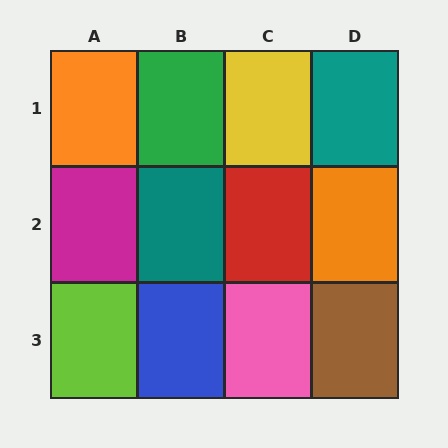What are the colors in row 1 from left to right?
Orange, green, yellow, teal.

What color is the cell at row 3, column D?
Brown.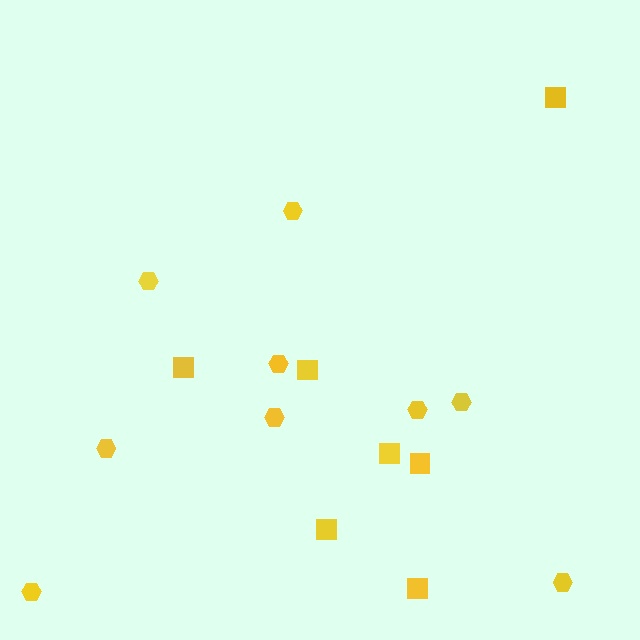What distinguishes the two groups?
There are 2 groups: one group of hexagons (9) and one group of squares (7).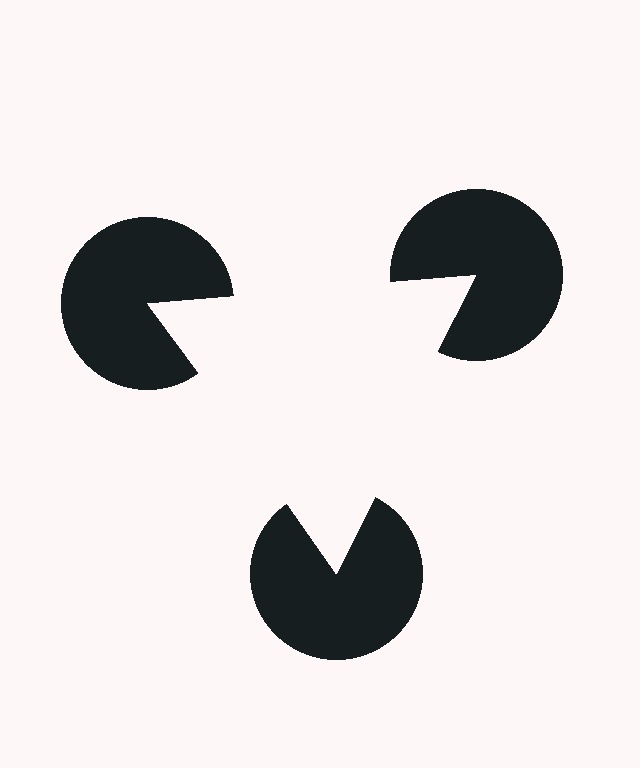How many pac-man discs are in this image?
There are 3 — one at each vertex of the illusory triangle.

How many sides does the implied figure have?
3 sides.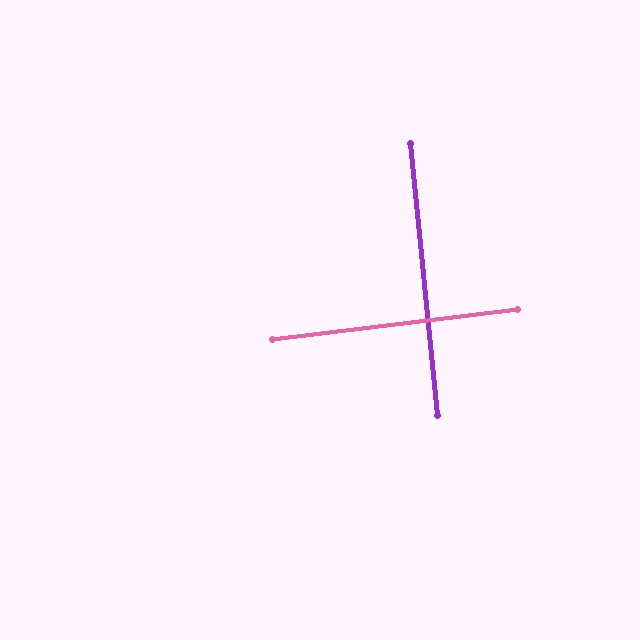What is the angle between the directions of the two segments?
Approximately 89 degrees.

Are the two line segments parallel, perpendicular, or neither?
Perpendicular — they meet at approximately 89°.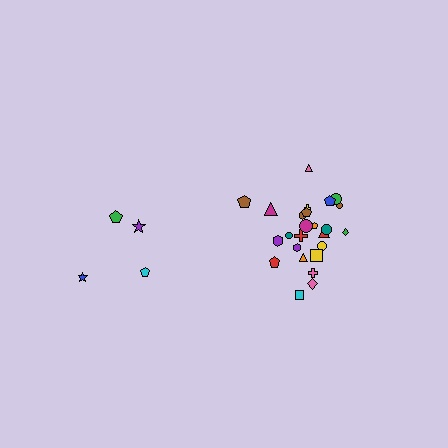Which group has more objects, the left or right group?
The right group.